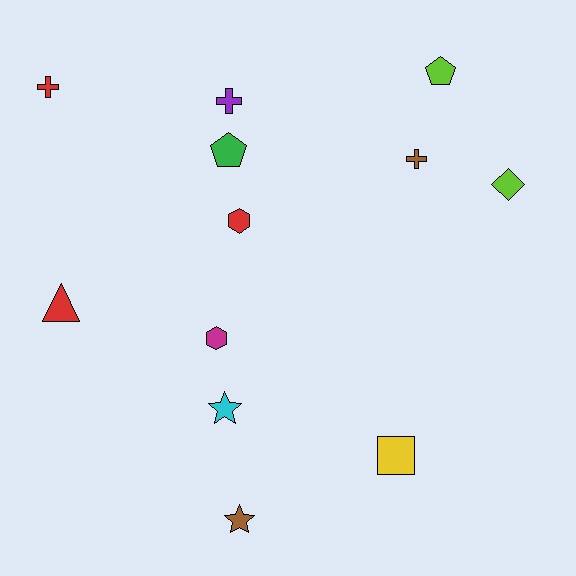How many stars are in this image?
There are 2 stars.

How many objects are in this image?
There are 12 objects.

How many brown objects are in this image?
There are 2 brown objects.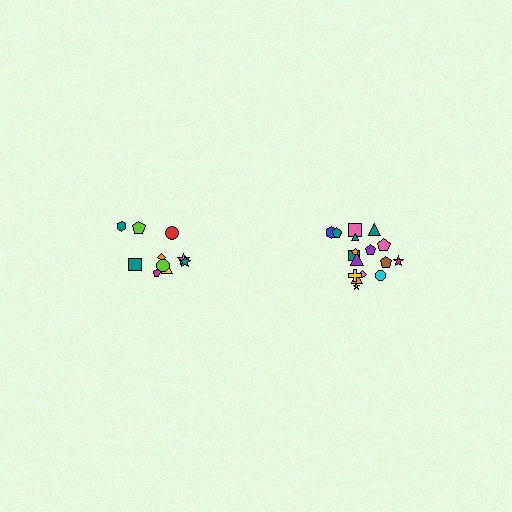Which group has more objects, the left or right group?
The right group.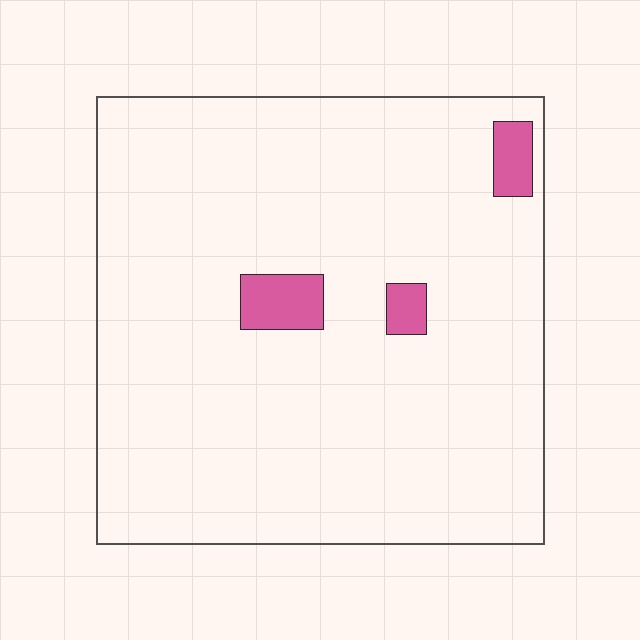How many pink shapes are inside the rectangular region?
3.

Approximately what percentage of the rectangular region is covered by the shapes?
Approximately 5%.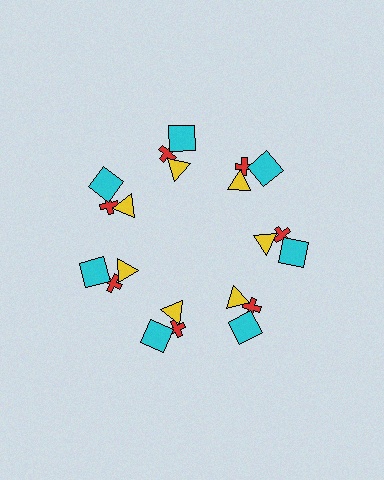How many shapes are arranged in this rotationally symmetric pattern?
There are 21 shapes, arranged in 7 groups of 3.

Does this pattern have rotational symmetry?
Yes, this pattern has 7-fold rotational symmetry. It looks the same after rotating 51 degrees around the center.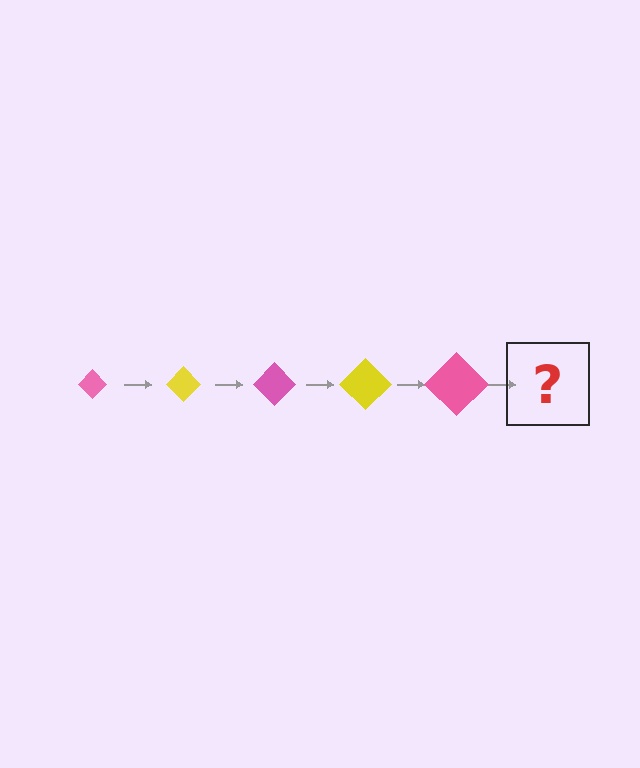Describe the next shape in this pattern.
It should be a yellow diamond, larger than the previous one.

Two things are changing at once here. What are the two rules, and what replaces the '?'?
The two rules are that the diamond grows larger each step and the color cycles through pink and yellow. The '?' should be a yellow diamond, larger than the previous one.